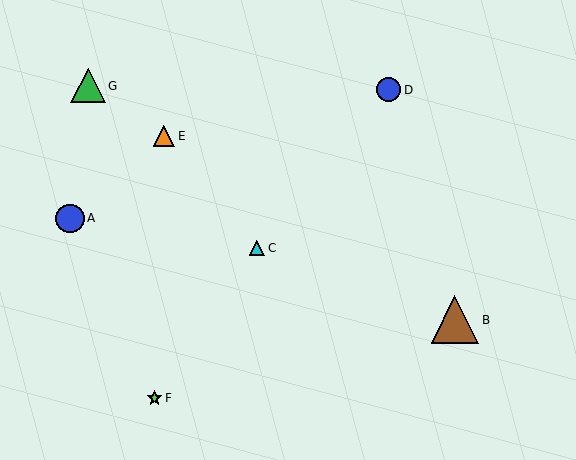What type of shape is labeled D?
Shape D is a blue circle.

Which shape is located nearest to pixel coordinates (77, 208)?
The blue circle (labeled A) at (70, 218) is nearest to that location.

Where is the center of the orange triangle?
The center of the orange triangle is at (164, 136).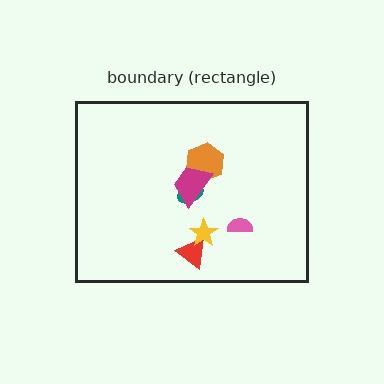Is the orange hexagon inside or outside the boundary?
Inside.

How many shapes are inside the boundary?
6 inside, 0 outside.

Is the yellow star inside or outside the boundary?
Inside.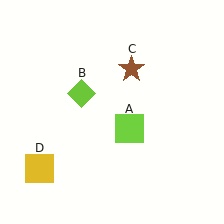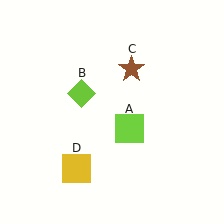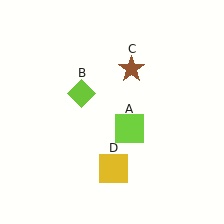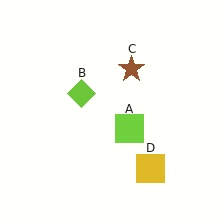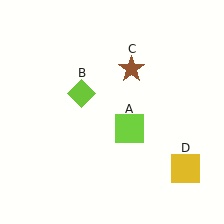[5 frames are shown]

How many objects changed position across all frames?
1 object changed position: yellow square (object D).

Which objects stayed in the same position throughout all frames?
Lime square (object A) and lime diamond (object B) and brown star (object C) remained stationary.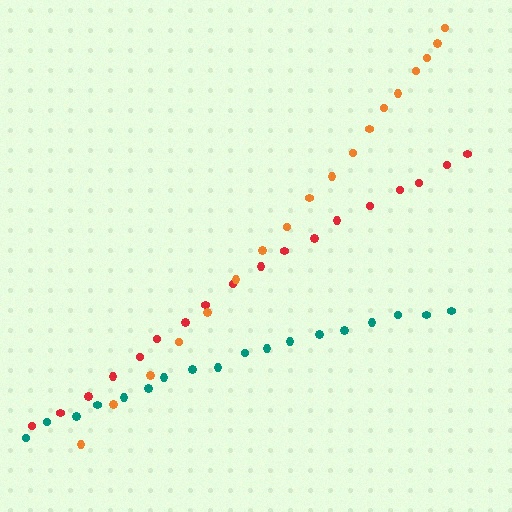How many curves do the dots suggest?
There are 3 distinct paths.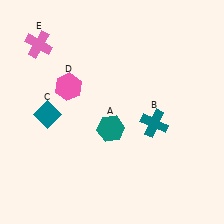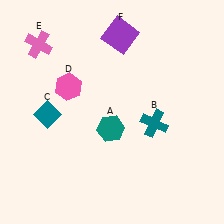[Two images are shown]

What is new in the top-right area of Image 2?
A purple square (F) was added in the top-right area of Image 2.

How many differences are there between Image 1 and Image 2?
There is 1 difference between the two images.